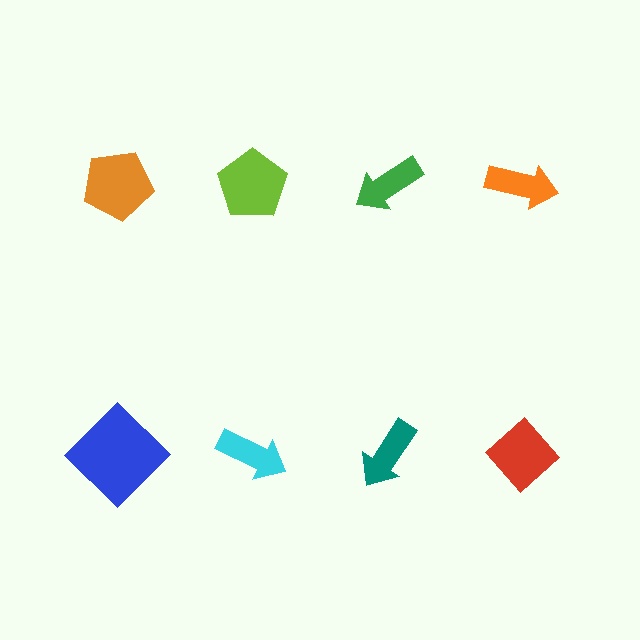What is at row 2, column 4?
A red diamond.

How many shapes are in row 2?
4 shapes.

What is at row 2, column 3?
A teal arrow.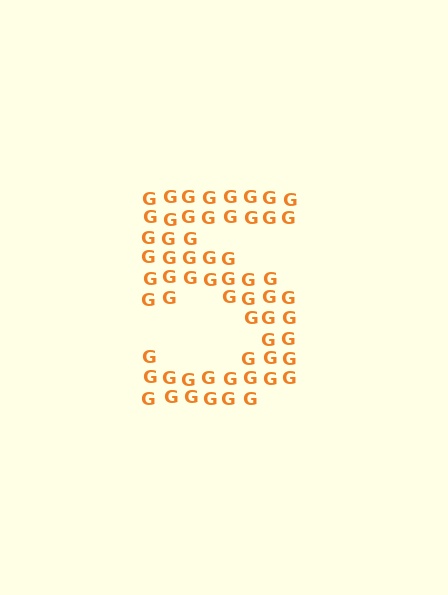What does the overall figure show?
The overall figure shows the digit 5.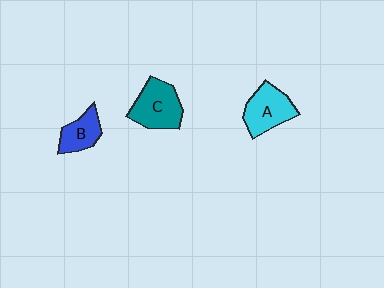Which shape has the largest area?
Shape C (teal).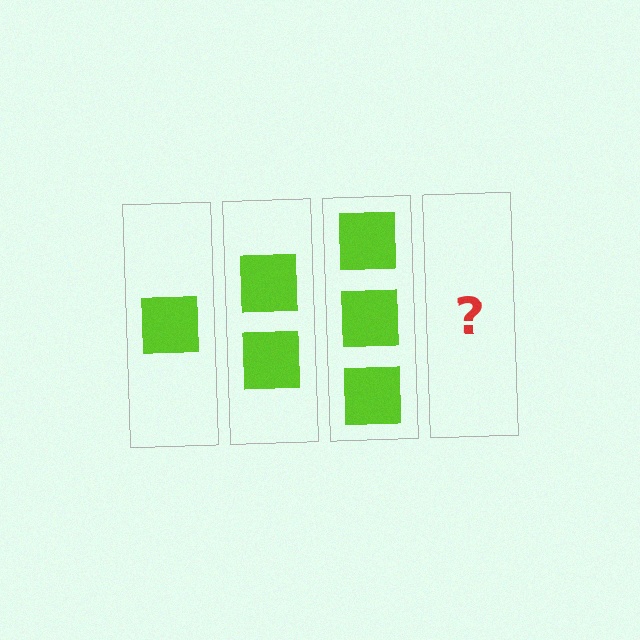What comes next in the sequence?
The next element should be 4 squares.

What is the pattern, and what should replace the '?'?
The pattern is that each step adds one more square. The '?' should be 4 squares.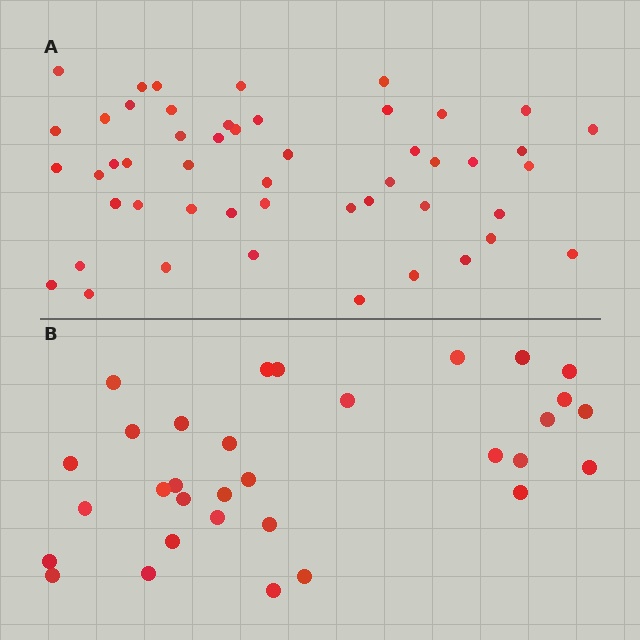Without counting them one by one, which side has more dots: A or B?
Region A (the top region) has more dots.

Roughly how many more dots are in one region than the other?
Region A has approximately 20 more dots than region B.